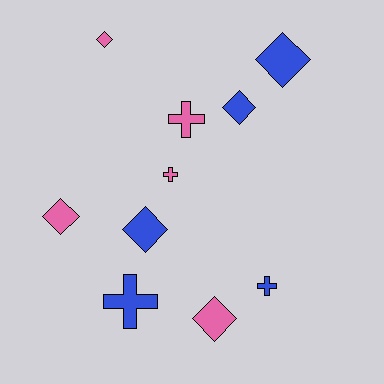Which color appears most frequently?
Pink, with 5 objects.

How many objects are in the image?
There are 10 objects.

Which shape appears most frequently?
Diamond, with 6 objects.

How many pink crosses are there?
There are 2 pink crosses.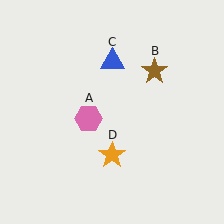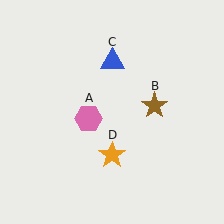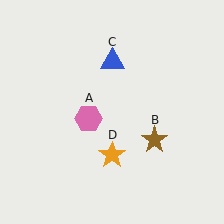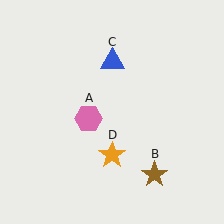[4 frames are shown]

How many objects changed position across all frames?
1 object changed position: brown star (object B).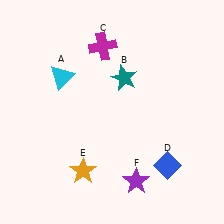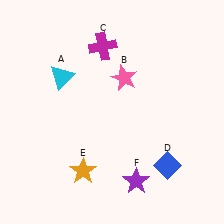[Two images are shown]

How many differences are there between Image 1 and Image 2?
There is 1 difference between the two images.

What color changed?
The star (B) changed from teal in Image 1 to pink in Image 2.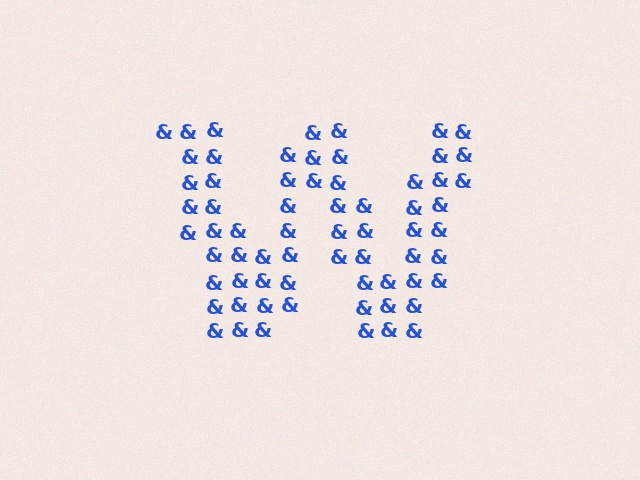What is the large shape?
The large shape is the letter W.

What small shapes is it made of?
It is made of small ampersands.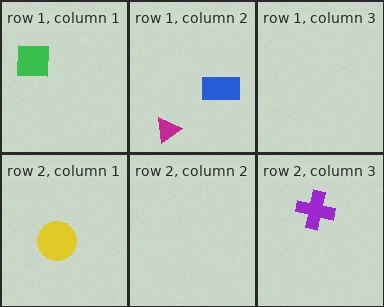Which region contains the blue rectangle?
The row 1, column 2 region.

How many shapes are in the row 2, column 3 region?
1.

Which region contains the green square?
The row 1, column 1 region.